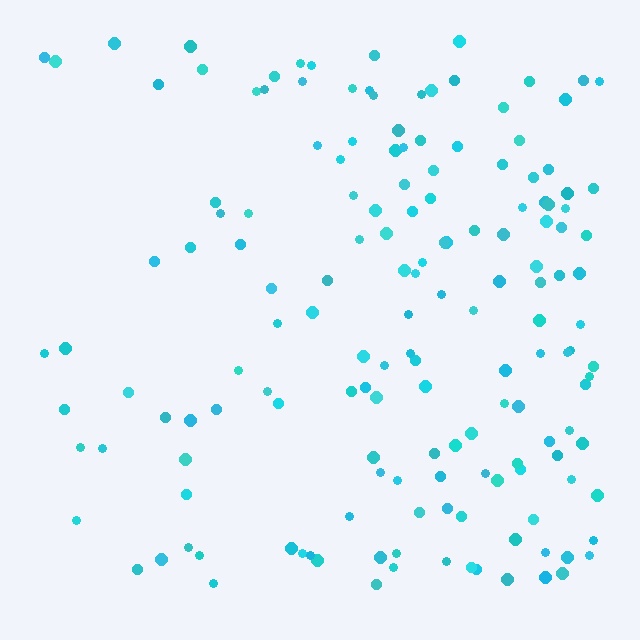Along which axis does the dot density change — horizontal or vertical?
Horizontal.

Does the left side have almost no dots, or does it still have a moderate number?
Still a moderate number, just noticeably fewer than the right.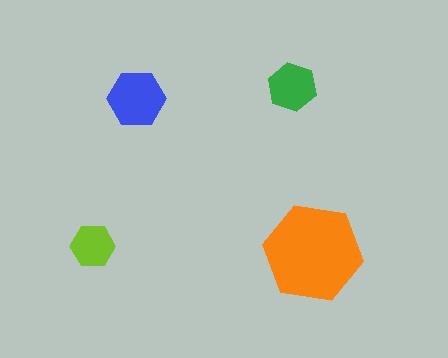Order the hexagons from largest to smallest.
the orange one, the blue one, the green one, the lime one.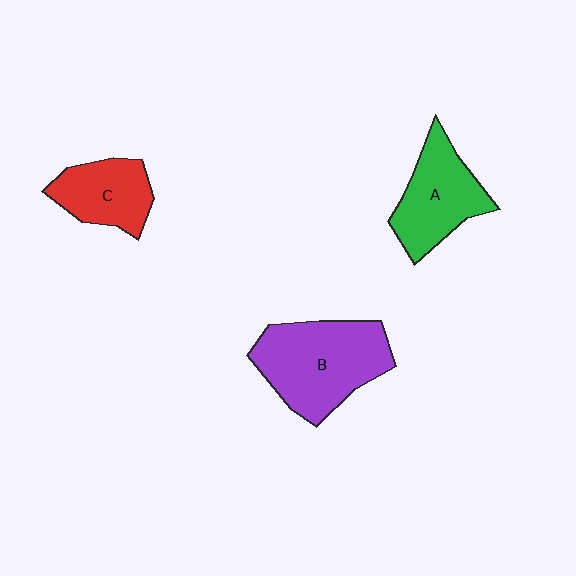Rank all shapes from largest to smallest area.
From largest to smallest: B (purple), A (green), C (red).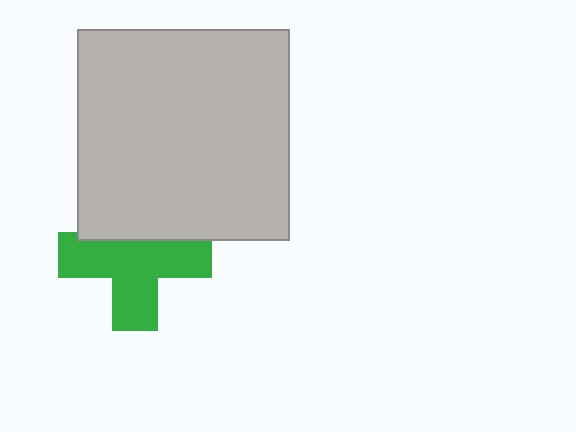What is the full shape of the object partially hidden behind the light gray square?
The partially hidden object is a green cross.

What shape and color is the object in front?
The object in front is a light gray square.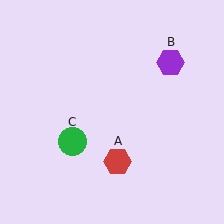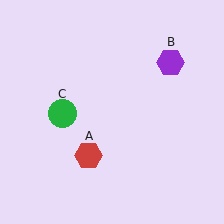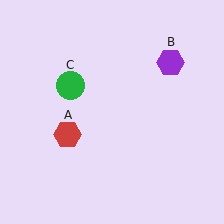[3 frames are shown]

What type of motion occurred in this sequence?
The red hexagon (object A), green circle (object C) rotated clockwise around the center of the scene.